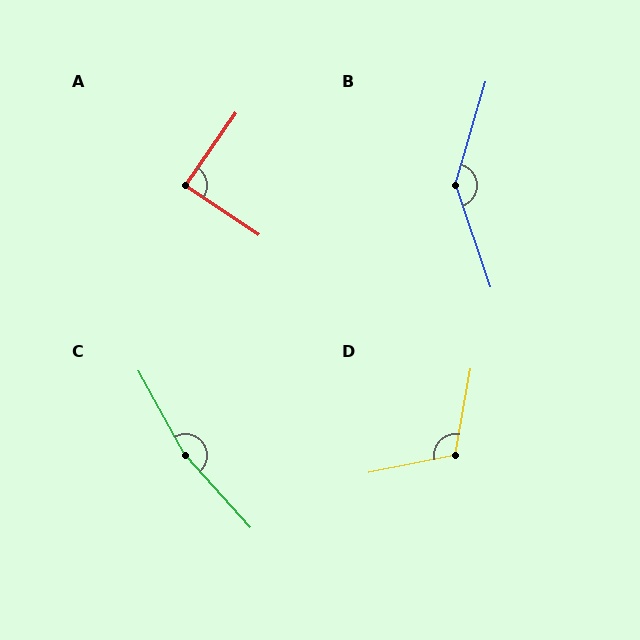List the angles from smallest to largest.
A (89°), D (112°), B (145°), C (166°).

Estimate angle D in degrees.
Approximately 112 degrees.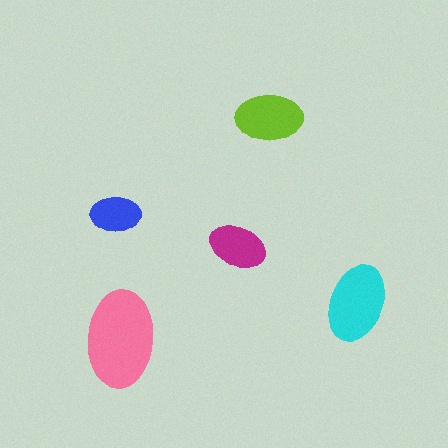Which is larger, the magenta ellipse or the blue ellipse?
The magenta one.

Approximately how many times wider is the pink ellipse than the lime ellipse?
About 1.5 times wider.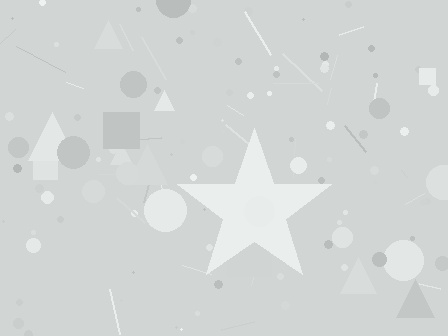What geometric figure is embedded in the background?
A star is embedded in the background.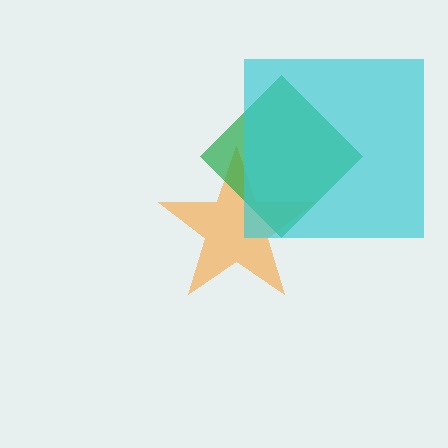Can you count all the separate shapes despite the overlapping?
Yes, there are 3 separate shapes.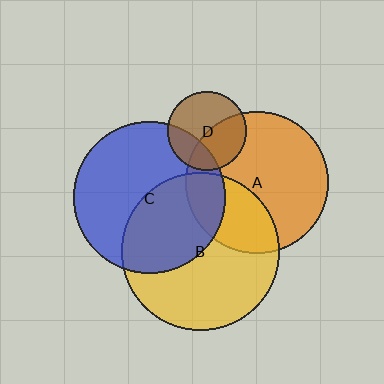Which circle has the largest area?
Circle B (yellow).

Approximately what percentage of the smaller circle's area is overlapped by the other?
Approximately 25%.